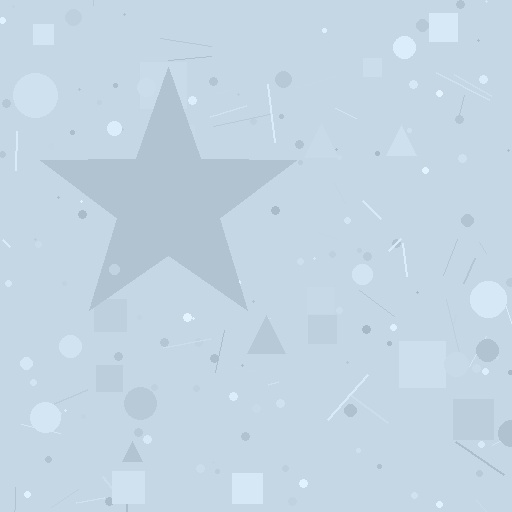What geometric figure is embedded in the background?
A star is embedded in the background.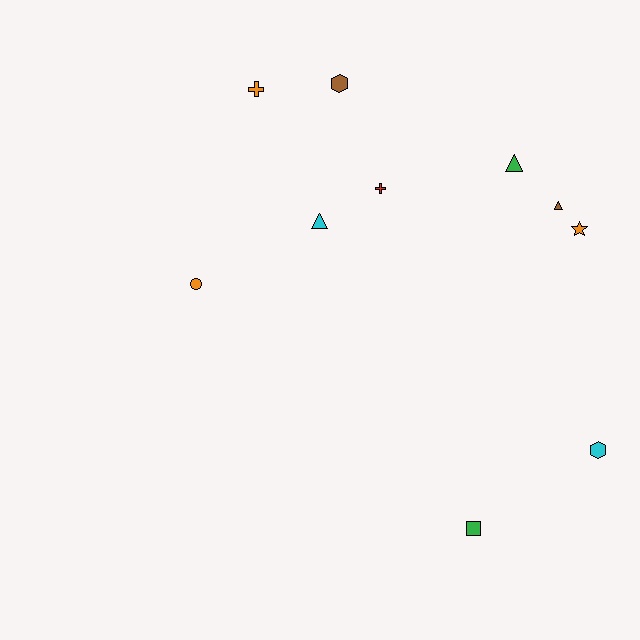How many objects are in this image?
There are 10 objects.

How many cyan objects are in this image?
There are 2 cyan objects.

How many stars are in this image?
There is 1 star.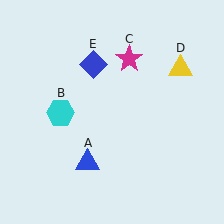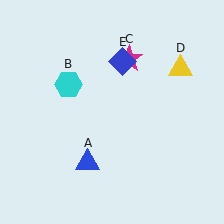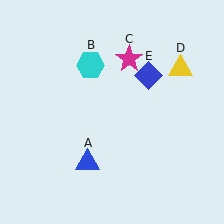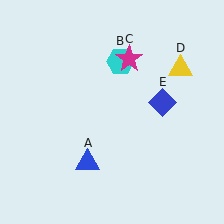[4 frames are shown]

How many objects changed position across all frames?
2 objects changed position: cyan hexagon (object B), blue diamond (object E).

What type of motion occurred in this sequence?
The cyan hexagon (object B), blue diamond (object E) rotated clockwise around the center of the scene.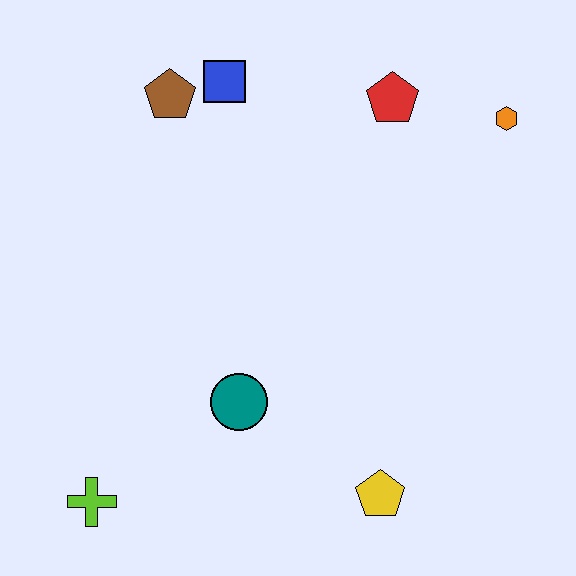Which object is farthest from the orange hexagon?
The lime cross is farthest from the orange hexagon.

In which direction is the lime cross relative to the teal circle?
The lime cross is to the left of the teal circle.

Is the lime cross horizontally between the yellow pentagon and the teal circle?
No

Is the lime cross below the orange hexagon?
Yes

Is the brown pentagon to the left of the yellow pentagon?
Yes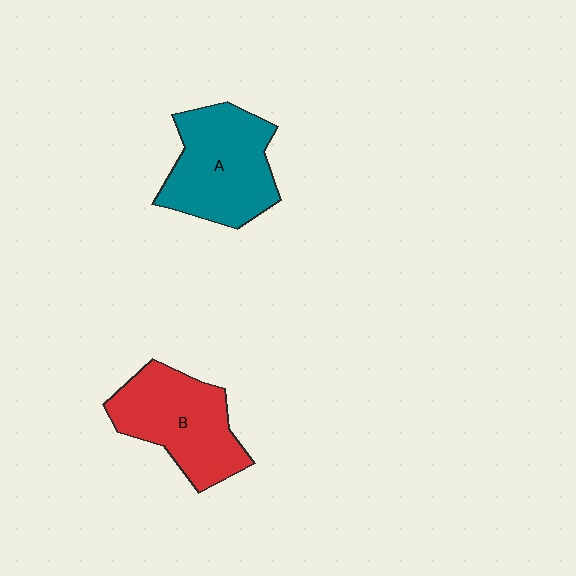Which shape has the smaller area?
Shape B (red).